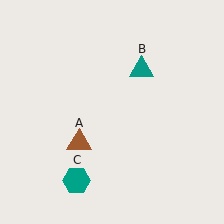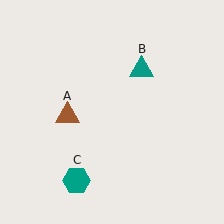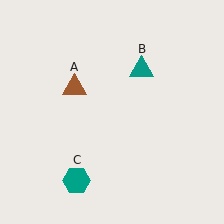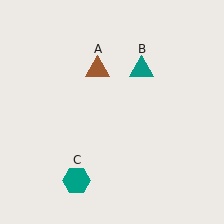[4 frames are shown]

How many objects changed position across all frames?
1 object changed position: brown triangle (object A).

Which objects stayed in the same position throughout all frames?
Teal triangle (object B) and teal hexagon (object C) remained stationary.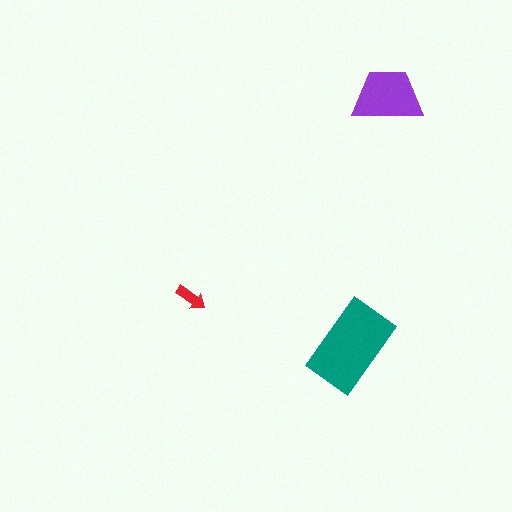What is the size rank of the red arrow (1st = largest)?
3rd.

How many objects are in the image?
There are 3 objects in the image.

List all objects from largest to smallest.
The teal rectangle, the purple trapezoid, the red arrow.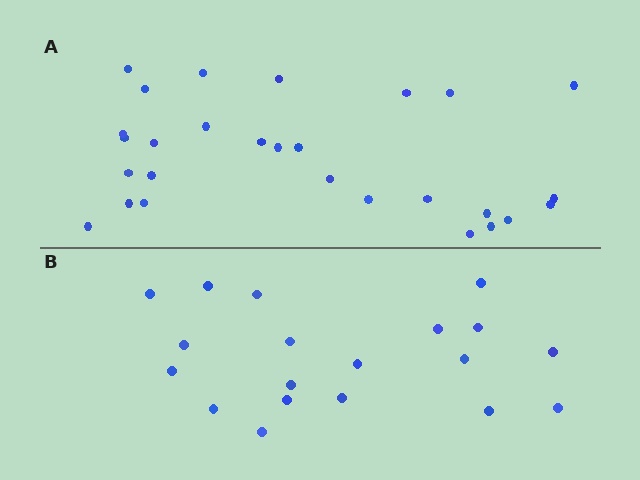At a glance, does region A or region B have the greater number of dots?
Region A (the top region) has more dots.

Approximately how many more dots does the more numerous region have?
Region A has roughly 8 or so more dots than region B.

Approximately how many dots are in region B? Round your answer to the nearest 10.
About 20 dots. (The exact count is 19, which rounds to 20.)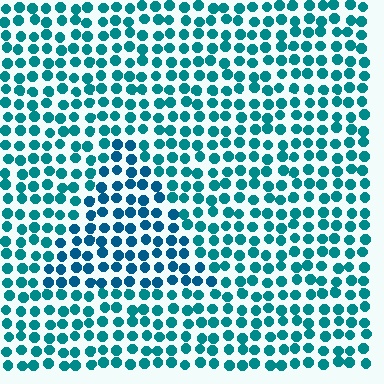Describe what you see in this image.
The image is filled with small teal elements in a uniform arrangement. A triangle-shaped region is visible where the elements are tinted to a slightly different hue, forming a subtle color boundary.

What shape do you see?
I see a triangle.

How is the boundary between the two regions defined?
The boundary is defined purely by a slight shift in hue (about 20 degrees). Spacing, size, and orientation are identical on both sides.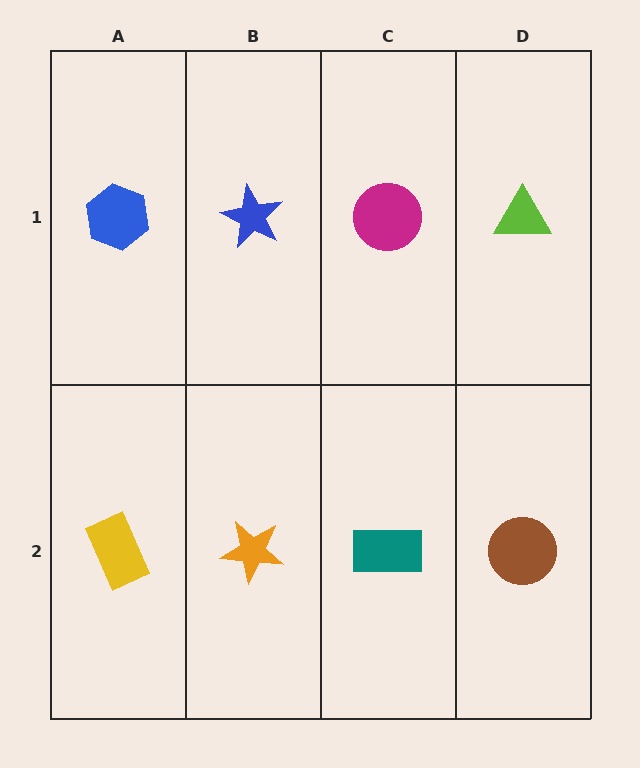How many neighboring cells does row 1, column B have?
3.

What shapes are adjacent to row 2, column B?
A blue star (row 1, column B), a yellow rectangle (row 2, column A), a teal rectangle (row 2, column C).